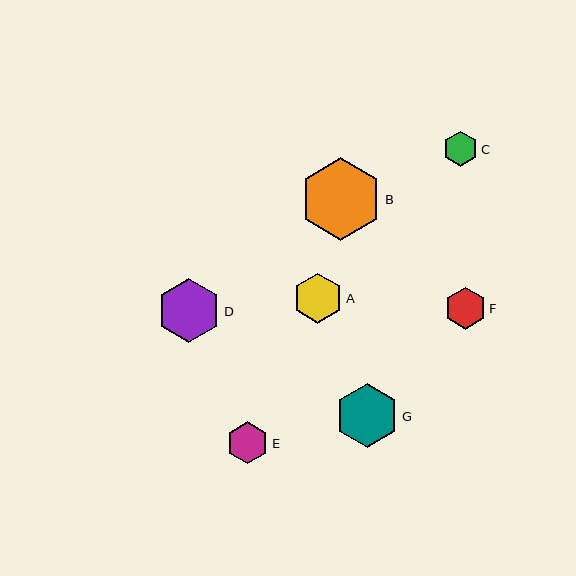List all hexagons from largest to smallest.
From largest to smallest: B, G, D, A, F, E, C.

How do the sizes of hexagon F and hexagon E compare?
Hexagon F and hexagon E are approximately the same size.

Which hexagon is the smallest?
Hexagon C is the smallest with a size of approximately 35 pixels.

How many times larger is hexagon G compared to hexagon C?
Hexagon G is approximately 1.8 times the size of hexagon C.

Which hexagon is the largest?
Hexagon B is the largest with a size of approximately 83 pixels.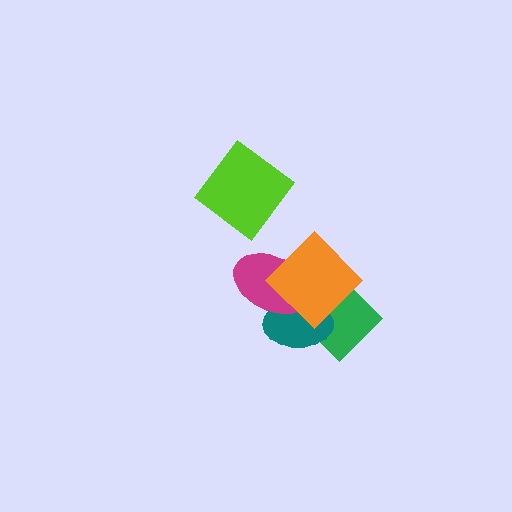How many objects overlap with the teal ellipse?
3 objects overlap with the teal ellipse.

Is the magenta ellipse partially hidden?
Yes, it is partially covered by another shape.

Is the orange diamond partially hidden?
No, no other shape covers it.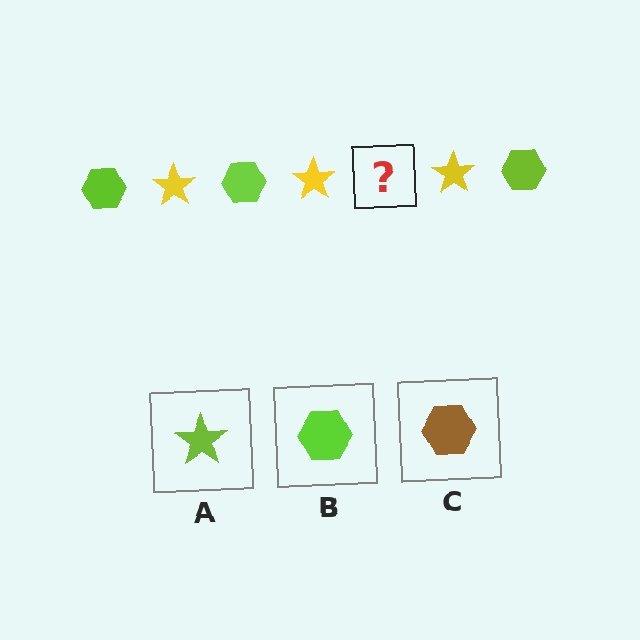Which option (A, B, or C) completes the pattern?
B.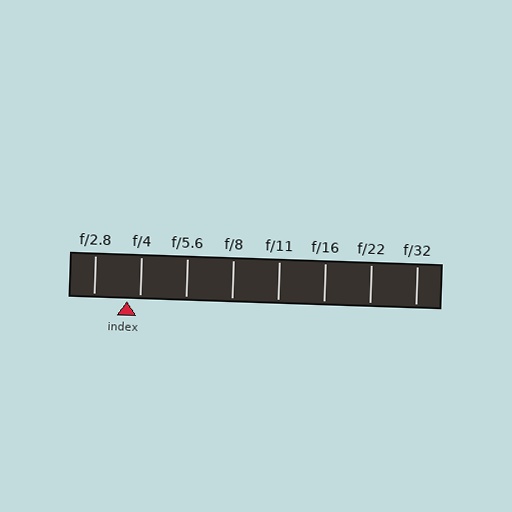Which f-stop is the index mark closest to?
The index mark is closest to f/4.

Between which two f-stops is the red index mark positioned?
The index mark is between f/2.8 and f/4.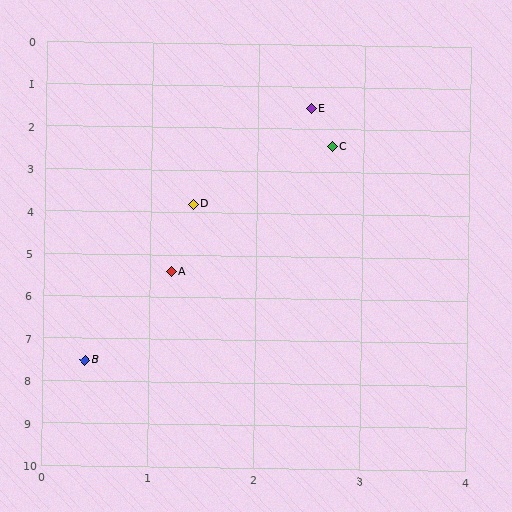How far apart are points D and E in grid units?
Points D and E are about 2.5 grid units apart.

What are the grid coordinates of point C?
Point C is at approximately (2.7, 2.4).